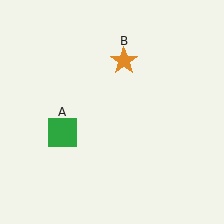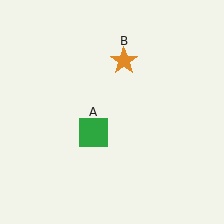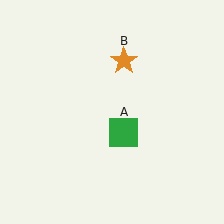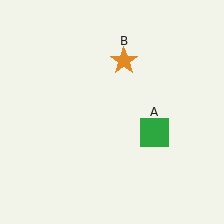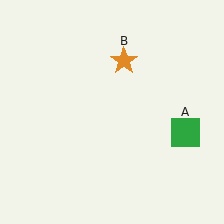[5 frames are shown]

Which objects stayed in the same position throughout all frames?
Orange star (object B) remained stationary.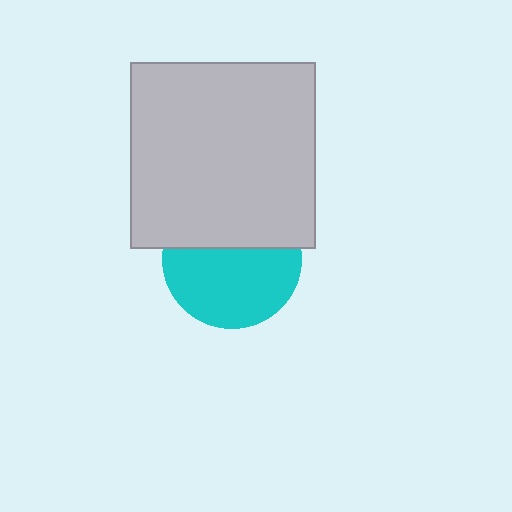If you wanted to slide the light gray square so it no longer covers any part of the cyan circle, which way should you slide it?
Slide it up — that is the most direct way to separate the two shapes.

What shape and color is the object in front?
The object in front is a light gray square.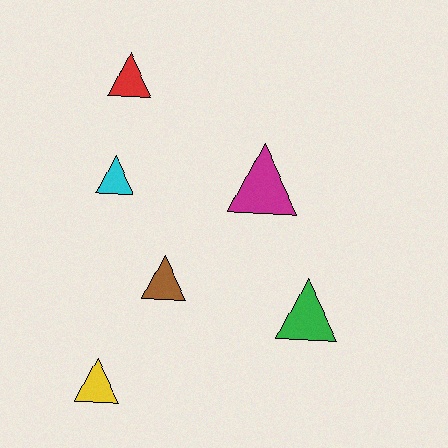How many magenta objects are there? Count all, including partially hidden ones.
There is 1 magenta object.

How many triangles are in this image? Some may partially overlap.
There are 6 triangles.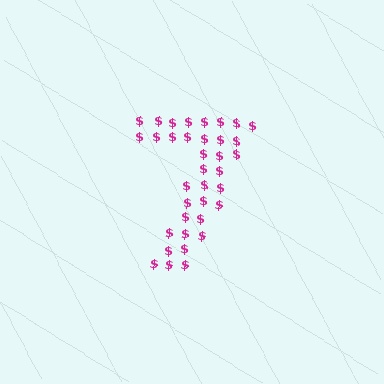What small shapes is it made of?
It is made of small dollar signs.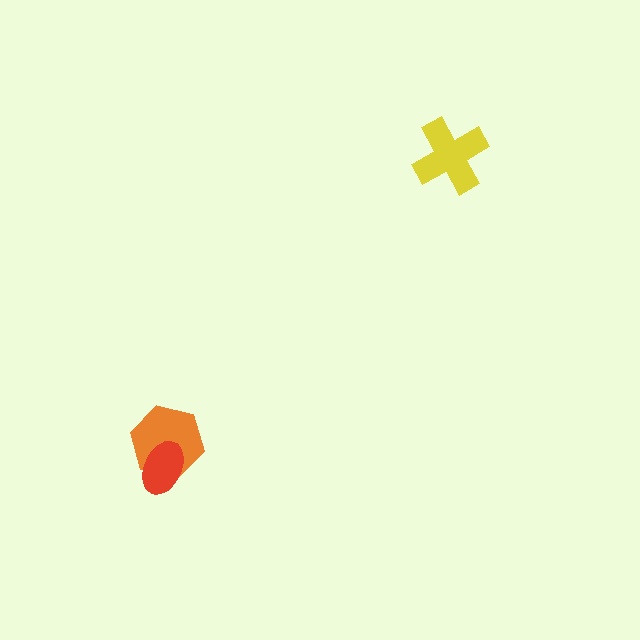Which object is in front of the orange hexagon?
The red ellipse is in front of the orange hexagon.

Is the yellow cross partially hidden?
No, no other shape covers it.